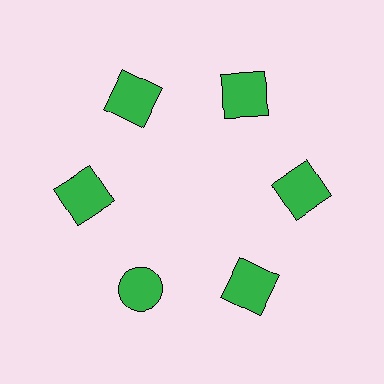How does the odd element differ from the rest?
It has a different shape: circle instead of square.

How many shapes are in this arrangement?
There are 6 shapes arranged in a ring pattern.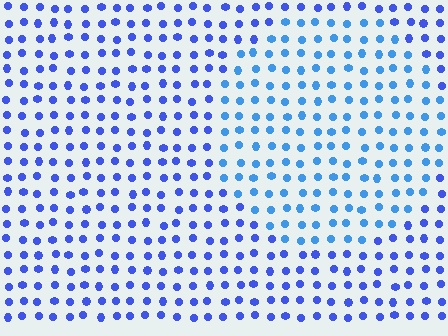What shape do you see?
I see a circle.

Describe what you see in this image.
The image is filled with small blue elements in a uniform arrangement. A circle-shaped region is visible where the elements are tinted to a slightly different hue, forming a subtle color boundary.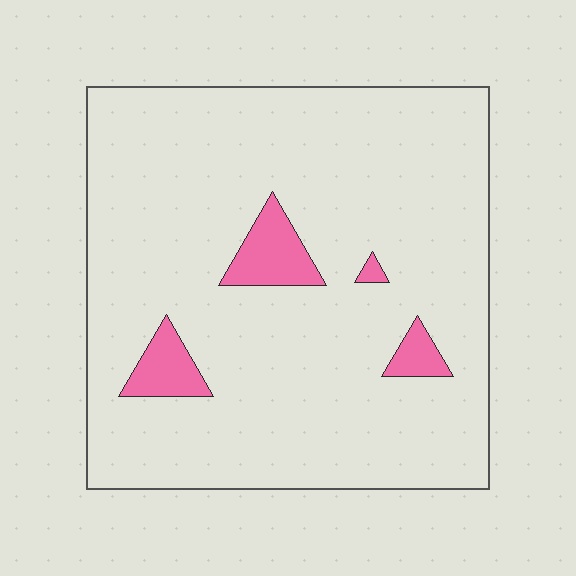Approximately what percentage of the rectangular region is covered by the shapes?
Approximately 5%.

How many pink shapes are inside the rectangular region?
4.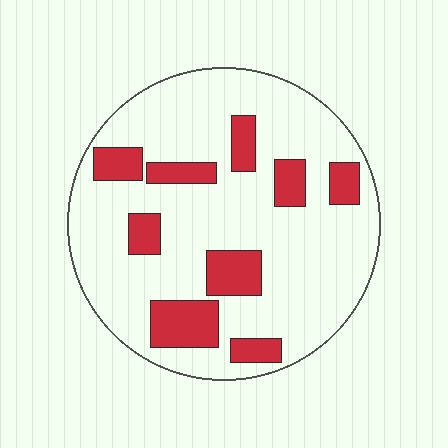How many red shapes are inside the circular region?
9.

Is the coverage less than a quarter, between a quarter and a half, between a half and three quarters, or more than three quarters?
Less than a quarter.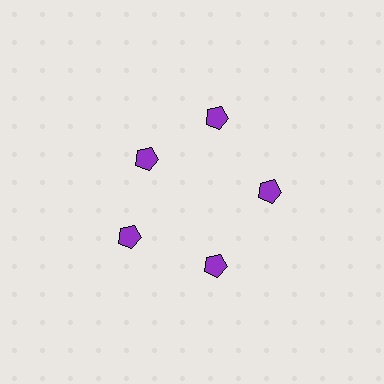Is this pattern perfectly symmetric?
No. The 5 purple pentagons are arranged in a ring, but one element near the 10 o'clock position is pulled inward toward the center, breaking the 5-fold rotational symmetry.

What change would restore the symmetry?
The symmetry would be restored by moving it outward, back onto the ring so that all 5 pentagons sit at equal angles and equal distance from the center.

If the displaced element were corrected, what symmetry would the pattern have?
It would have 5-fold rotational symmetry — the pattern would map onto itself every 72 degrees.